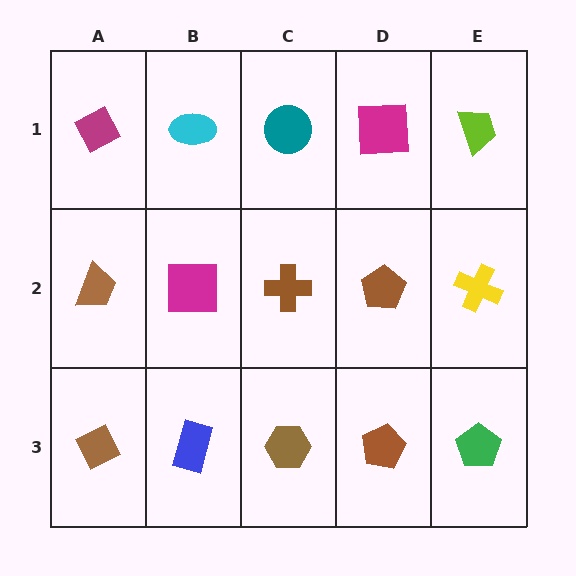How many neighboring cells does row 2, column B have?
4.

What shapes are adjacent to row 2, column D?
A magenta square (row 1, column D), a brown pentagon (row 3, column D), a brown cross (row 2, column C), a yellow cross (row 2, column E).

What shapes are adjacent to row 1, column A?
A brown trapezoid (row 2, column A), a cyan ellipse (row 1, column B).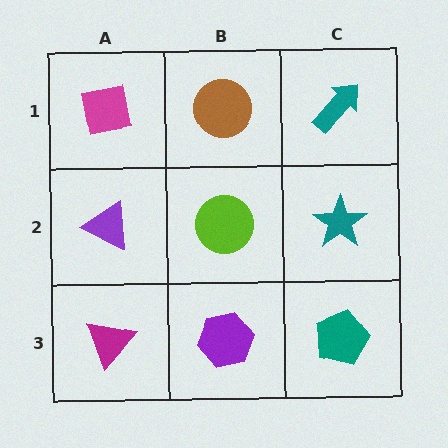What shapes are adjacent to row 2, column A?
A magenta square (row 1, column A), a magenta triangle (row 3, column A), a lime circle (row 2, column B).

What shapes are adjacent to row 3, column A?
A purple triangle (row 2, column A), a purple hexagon (row 3, column B).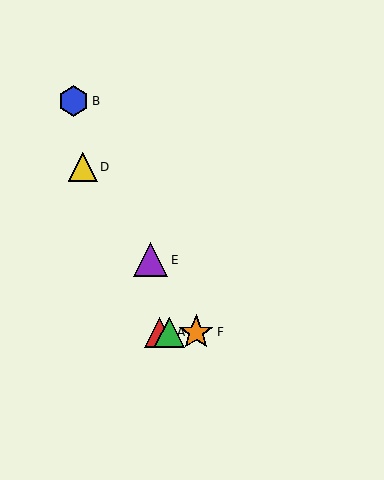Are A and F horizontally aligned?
Yes, both are at y≈333.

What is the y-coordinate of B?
Object B is at y≈101.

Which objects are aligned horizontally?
Objects A, C, F are aligned horizontally.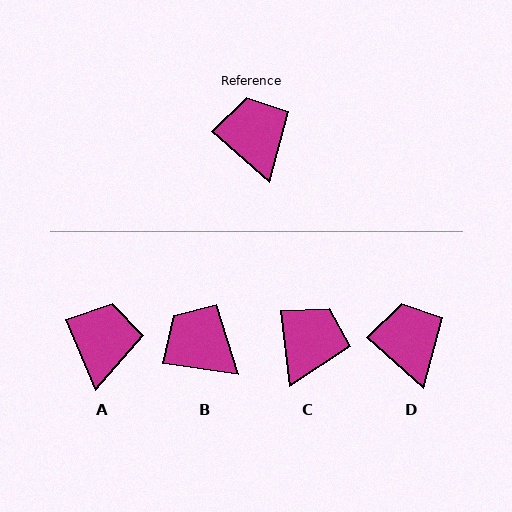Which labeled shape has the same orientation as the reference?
D.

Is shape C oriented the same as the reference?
No, it is off by about 42 degrees.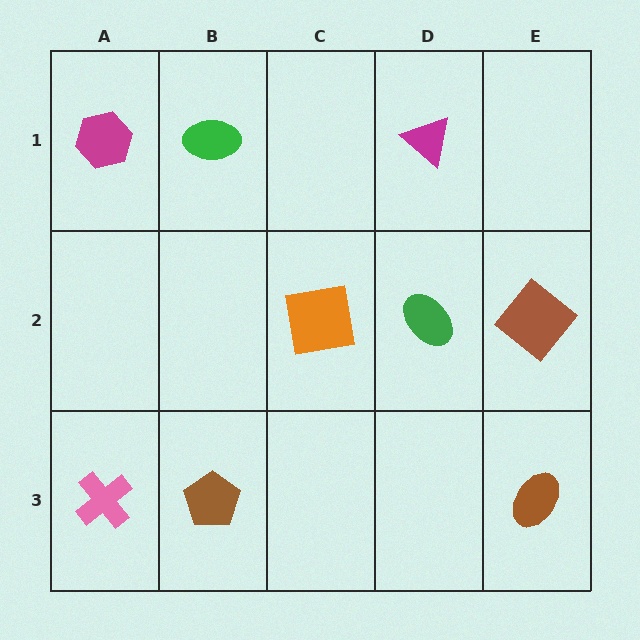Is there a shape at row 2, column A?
No, that cell is empty.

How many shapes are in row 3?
3 shapes.